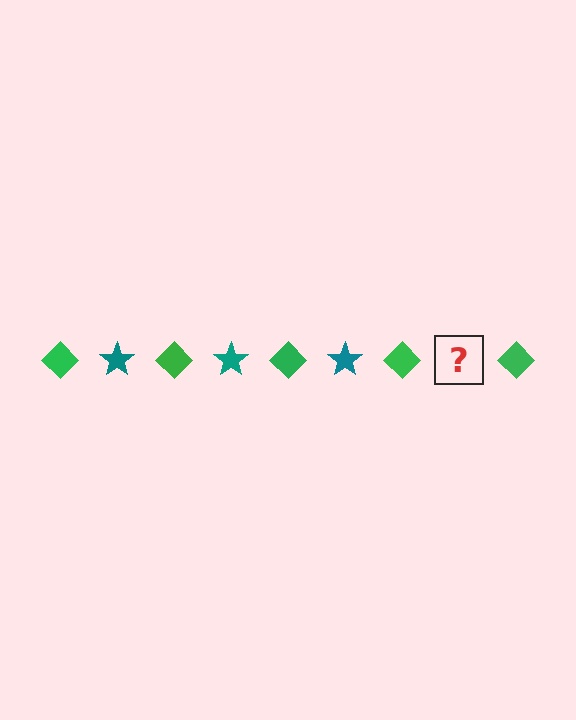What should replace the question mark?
The question mark should be replaced with a teal star.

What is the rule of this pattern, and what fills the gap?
The rule is that the pattern alternates between green diamond and teal star. The gap should be filled with a teal star.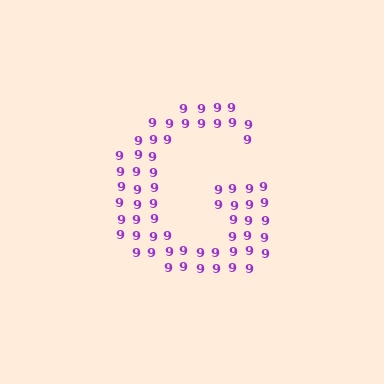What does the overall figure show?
The overall figure shows the letter G.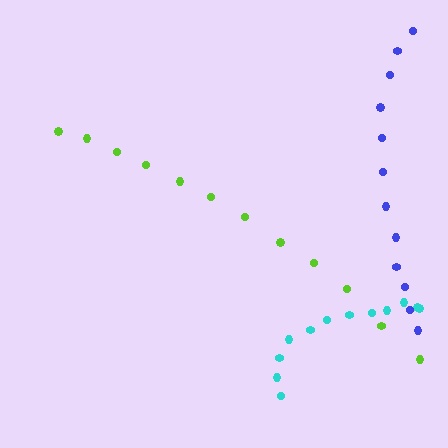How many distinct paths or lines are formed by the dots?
There are 3 distinct paths.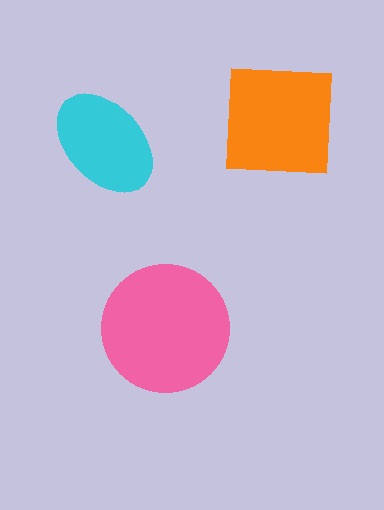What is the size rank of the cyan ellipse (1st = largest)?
3rd.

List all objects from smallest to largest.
The cyan ellipse, the orange square, the pink circle.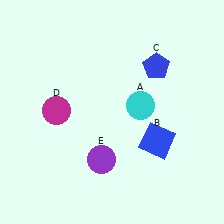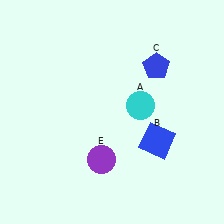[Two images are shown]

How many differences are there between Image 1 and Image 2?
There is 1 difference between the two images.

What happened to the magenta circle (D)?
The magenta circle (D) was removed in Image 2. It was in the top-left area of Image 1.